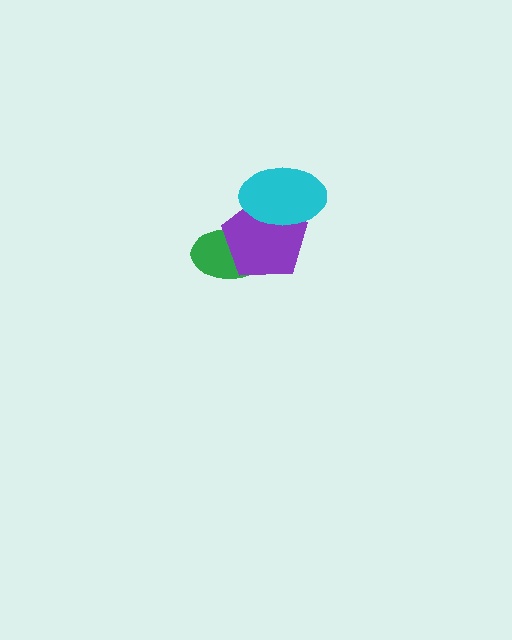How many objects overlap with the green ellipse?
1 object overlaps with the green ellipse.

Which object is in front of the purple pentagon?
The cyan ellipse is in front of the purple pentagon.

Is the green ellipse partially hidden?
Yes, it is partially covered by another shape.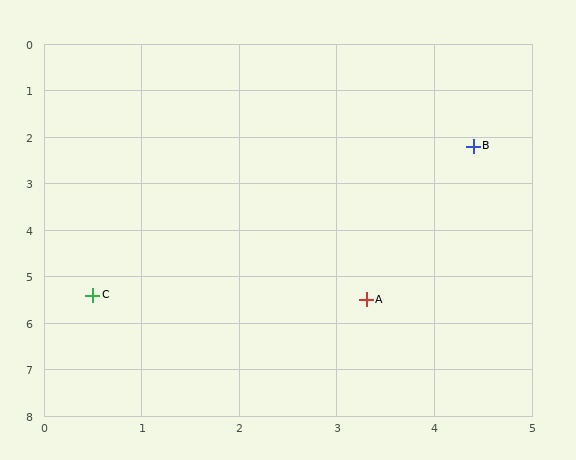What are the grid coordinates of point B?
Point B is at approximately (4.4, 2.2).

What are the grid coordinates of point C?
Point C is at approximately (0.5, 5.4).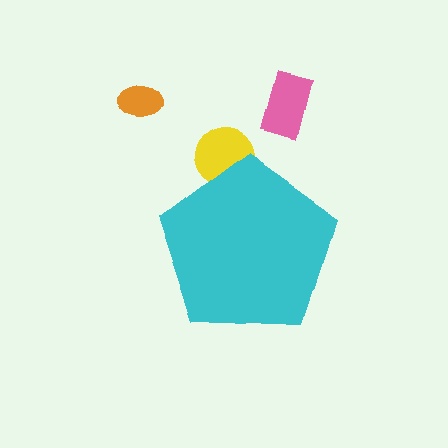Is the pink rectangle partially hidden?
No, the pink rectangle is fully visible.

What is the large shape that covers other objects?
A cyan pentagon.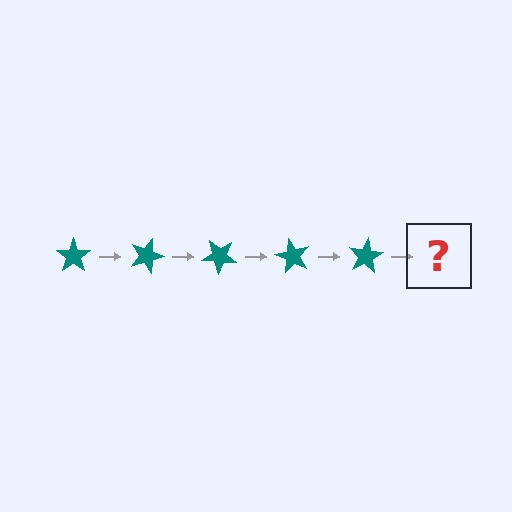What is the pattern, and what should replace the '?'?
The pattern is that the star rotates 20 degrees each step. The '?' should be a teal star rotated 100 degrees.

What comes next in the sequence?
The next element should be a teal star rotated 100 degrees.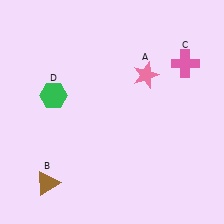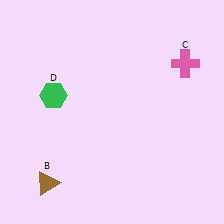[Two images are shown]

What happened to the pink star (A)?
The pink star (A) was removed in Image 2. It was in the top-right area of Image 1.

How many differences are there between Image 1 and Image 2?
There is 1 difference between the two images.